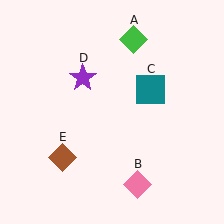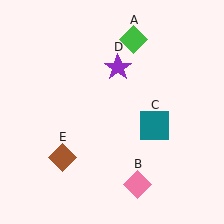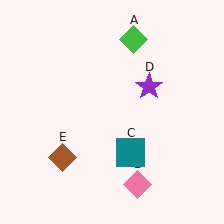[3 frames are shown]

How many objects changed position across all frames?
2 objects changed position: teal square (object C), purple star (object D).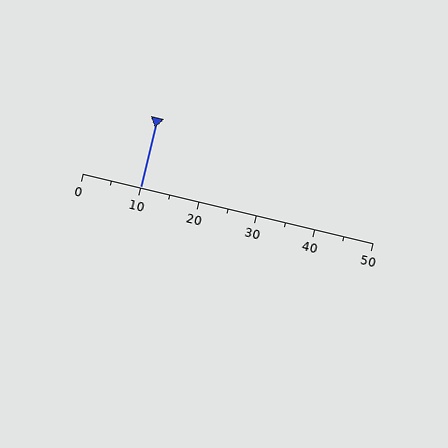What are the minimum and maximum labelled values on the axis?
The axis runs from 0 to 50.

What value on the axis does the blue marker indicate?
The marker indicates approximately 10.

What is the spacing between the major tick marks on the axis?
The major ticks are spaced 10 apart.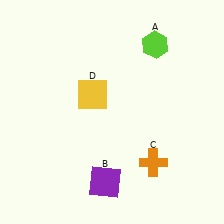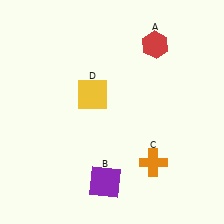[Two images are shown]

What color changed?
The hexagon (A) changed from lime in Image 1 to red in Image 2.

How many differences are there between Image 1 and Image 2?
There is 1 difference between the two images.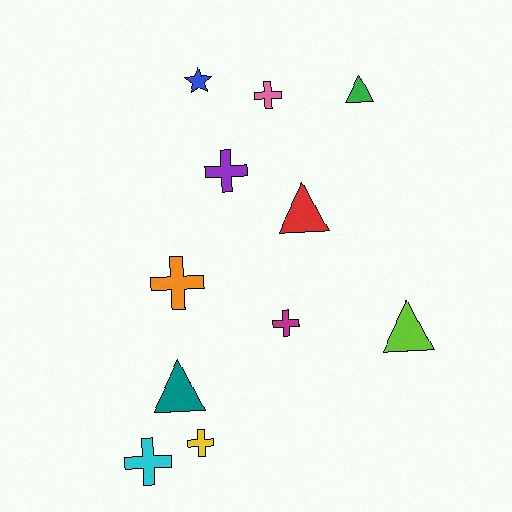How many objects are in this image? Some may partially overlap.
There are 11 objects.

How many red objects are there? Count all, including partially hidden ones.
There is 1 red object.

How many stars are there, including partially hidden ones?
There is 1 star.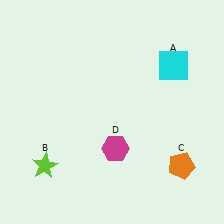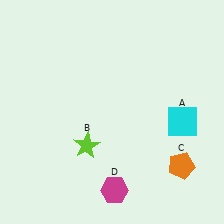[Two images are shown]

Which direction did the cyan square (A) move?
The cyan square (A) moved down.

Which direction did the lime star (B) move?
The lime star (B) moved right.